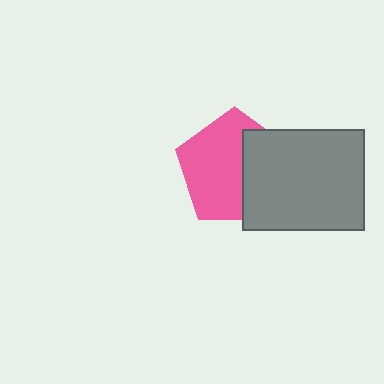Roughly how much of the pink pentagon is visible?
About half of it is visible (roughly 61%).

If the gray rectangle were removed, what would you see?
You would see the complete pink pentagon.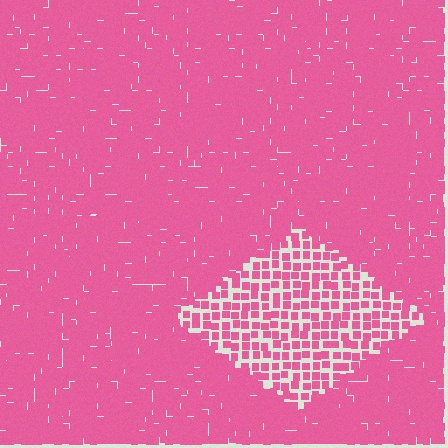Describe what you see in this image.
The image contains small pink elements arranged at two different densities. A diamond-shaped region is visible where the elements are less densely packed than the surrounding area.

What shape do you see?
I see a diamond.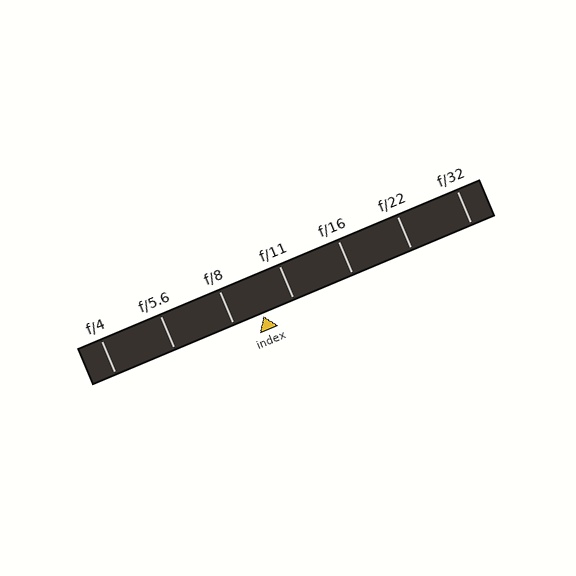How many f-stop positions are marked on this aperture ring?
There are 7 f-stop positions marked.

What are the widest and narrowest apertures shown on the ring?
The widest aperture shown is f/4 and the narrowest is f/32.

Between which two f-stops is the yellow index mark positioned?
The index mark is between f/8 and f/11.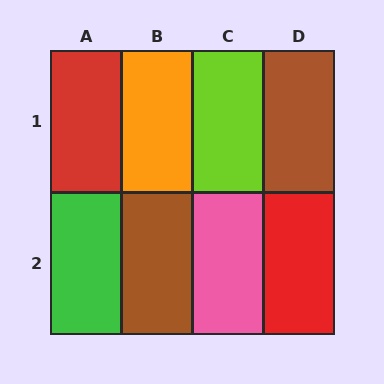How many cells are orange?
1 cell is orange.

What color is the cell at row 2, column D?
Red.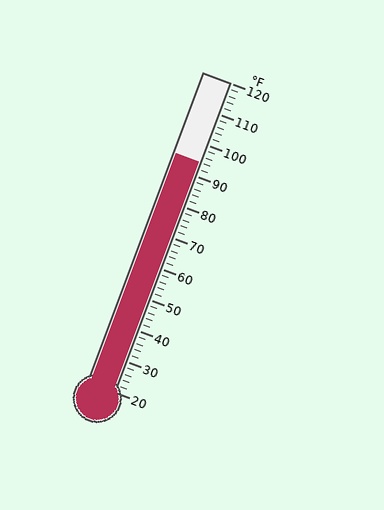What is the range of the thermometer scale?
The thermometer scale ranges from 20°F to 120°F.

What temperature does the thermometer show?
The thermometer shows approximately 94°F.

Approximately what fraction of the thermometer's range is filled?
The thermometer is filled to approximately 75% of its range.